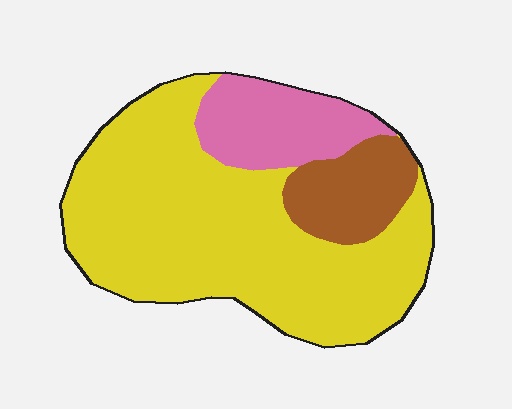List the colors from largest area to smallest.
From largest to smallest: yellow, pink, brown.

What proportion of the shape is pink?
Pink covers around 15% of the shape.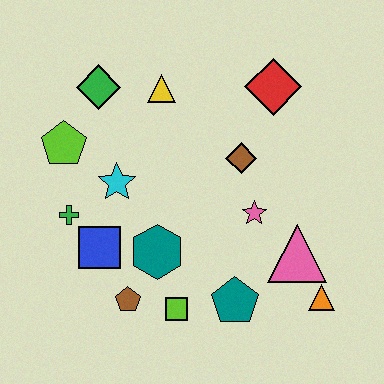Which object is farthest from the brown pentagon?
The red diamond is farthest from the brown pentagon.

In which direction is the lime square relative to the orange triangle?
The lime square is to the left of the orange triangle.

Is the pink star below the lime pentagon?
Yes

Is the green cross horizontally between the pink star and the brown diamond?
No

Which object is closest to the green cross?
The blue square is closest to the green cross.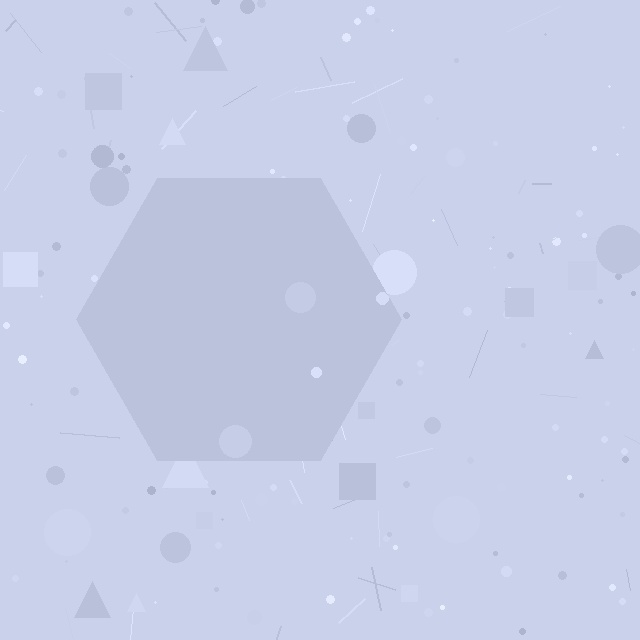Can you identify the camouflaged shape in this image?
The camouflaged shape is a hexagon.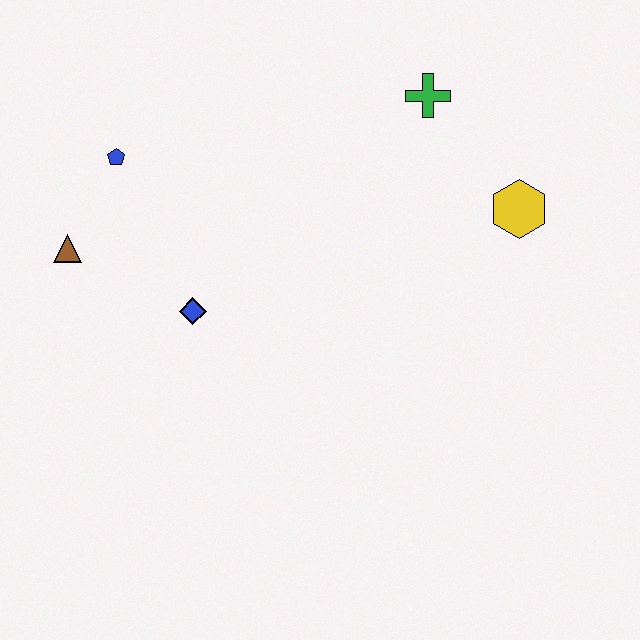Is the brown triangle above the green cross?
No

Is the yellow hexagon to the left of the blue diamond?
No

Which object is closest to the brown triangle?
The blue pentagon is closest to the brown triangle.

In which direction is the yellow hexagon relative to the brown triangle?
The yellow hexagon is to the right of the brown triangle.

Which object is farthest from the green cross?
The brown triangle is farthest from the green cross.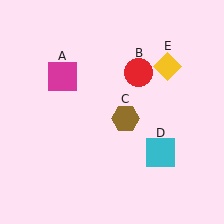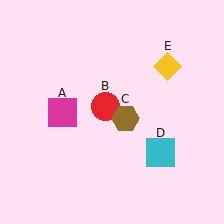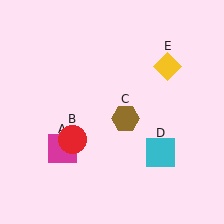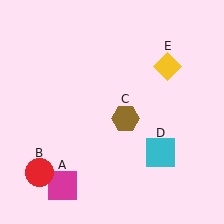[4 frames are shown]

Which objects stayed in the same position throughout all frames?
Brown hexagon (object C) and cyan square (object D) and yellow diamond (object E) remained stationary.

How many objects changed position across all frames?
2 objects changed position: magenta square (object A), red circle (object B).